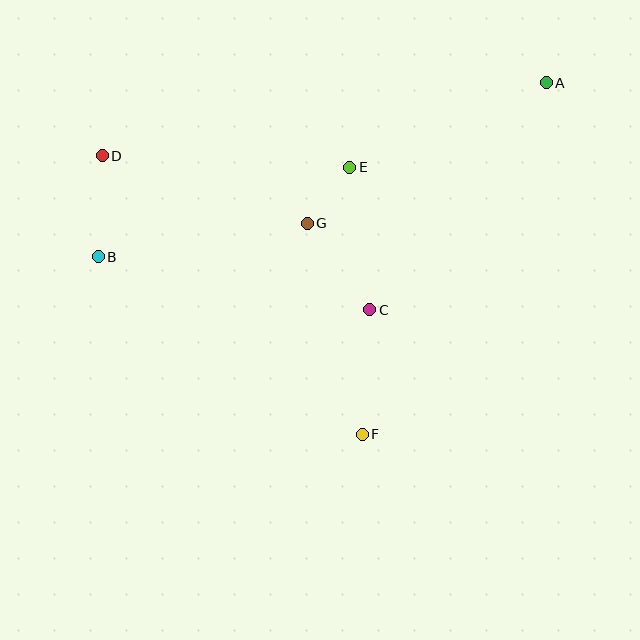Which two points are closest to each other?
Points E and G are closest to each other.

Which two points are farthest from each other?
Points A and B are farthest from each other.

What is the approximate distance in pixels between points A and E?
The distance between A and E is approximately 214 pixels.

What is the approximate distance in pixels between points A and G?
The distance between A and G is approximately 277 pixels.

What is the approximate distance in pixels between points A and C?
The distance between A and C is approximately 287 pixels.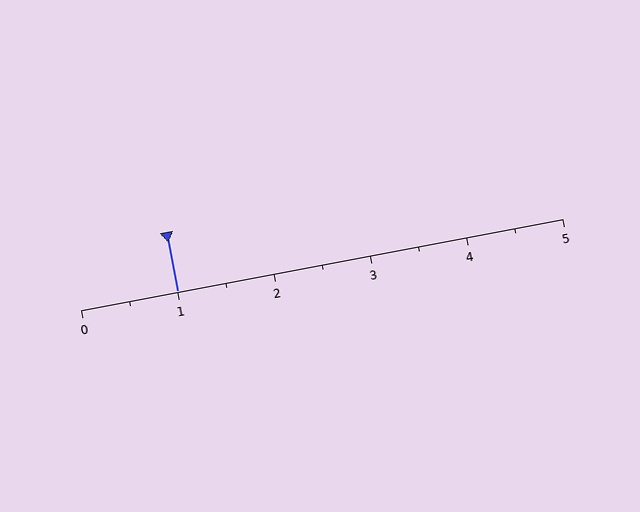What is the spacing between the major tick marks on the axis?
The major ticks are spaced 1 apart.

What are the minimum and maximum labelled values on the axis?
The axis runs from 0 to 5.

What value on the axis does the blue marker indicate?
The marker indicates approximately 1.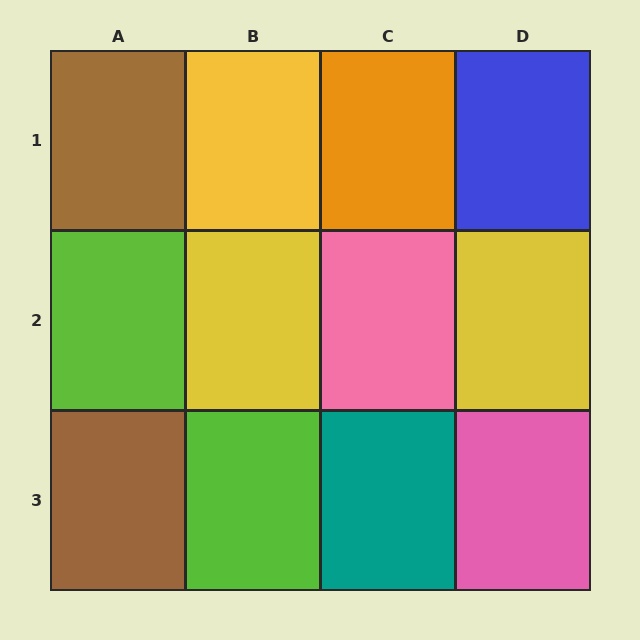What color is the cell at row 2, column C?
Pink.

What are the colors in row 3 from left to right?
Brown, lime, teal, pink.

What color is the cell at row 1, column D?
Blue.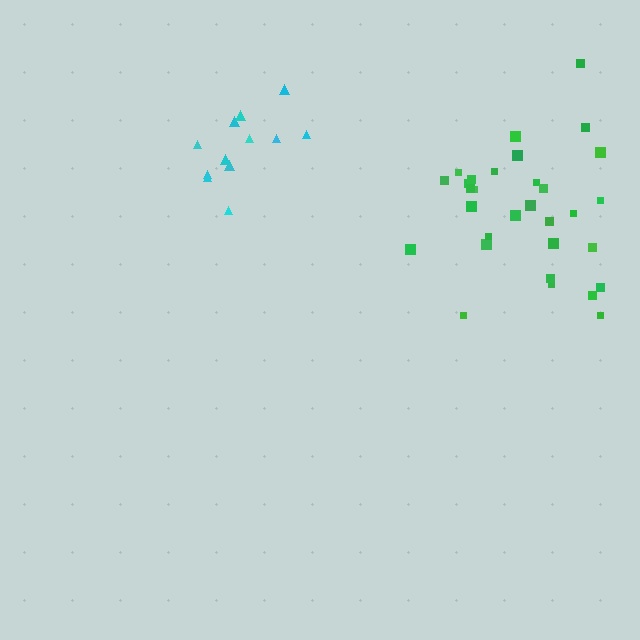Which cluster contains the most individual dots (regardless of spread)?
Green (31).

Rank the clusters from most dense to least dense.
green, cyan.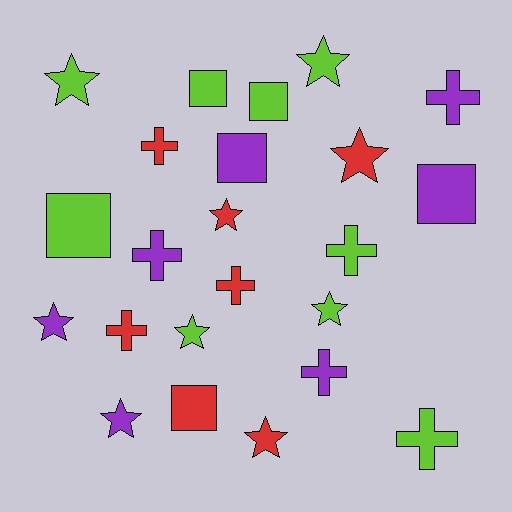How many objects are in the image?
There are 23 objects.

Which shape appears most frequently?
Star, with 9 objects.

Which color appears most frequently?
Lime, with 9 objects.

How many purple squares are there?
There are 2 purple squares.